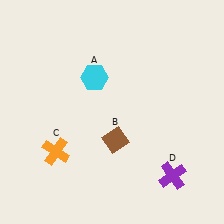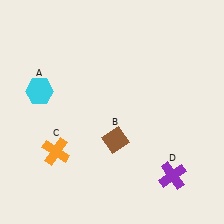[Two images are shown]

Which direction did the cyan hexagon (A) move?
The cyan hexagon (A) moved left.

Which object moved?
The cyan hexagon (A) moved left.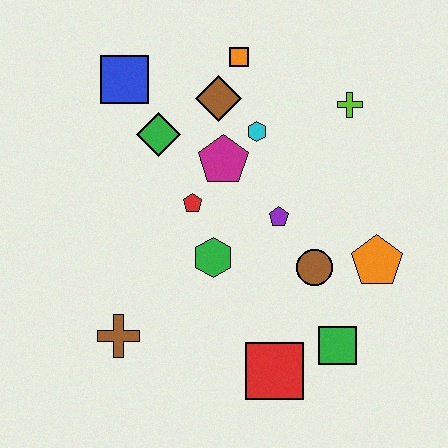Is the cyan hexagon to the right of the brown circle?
No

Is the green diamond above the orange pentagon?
Yes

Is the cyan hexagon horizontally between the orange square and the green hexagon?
No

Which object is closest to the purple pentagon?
The brown circle is closest to the purple pentagon.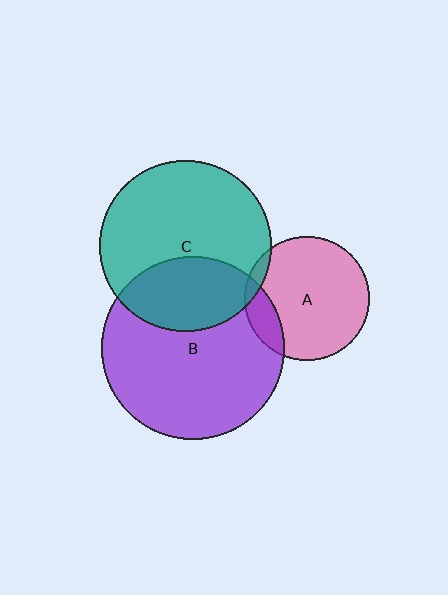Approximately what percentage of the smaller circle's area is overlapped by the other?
Approximately 35%.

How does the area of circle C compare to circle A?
Approximately 1.9 times.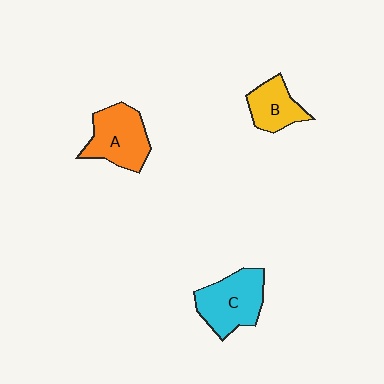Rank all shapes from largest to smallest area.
From largest to smallest: C (cyan), A (orange), B (yellow).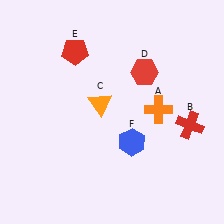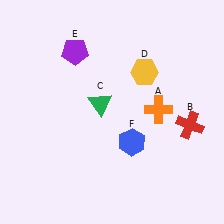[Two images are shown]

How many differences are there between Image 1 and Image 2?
There are 3 differences between the two images.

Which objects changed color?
C changed from orange to green. D changed from red to yellow. E changed from red to purple.